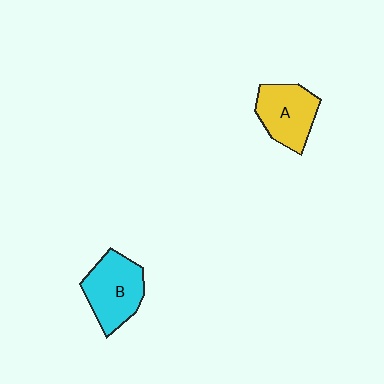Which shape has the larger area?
Shape B (cyan).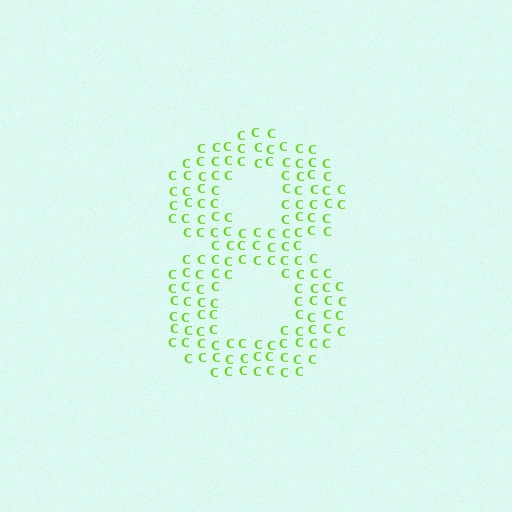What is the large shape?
The large shape is the digit 8.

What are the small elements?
The small elements are letter C's.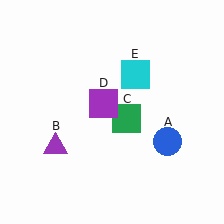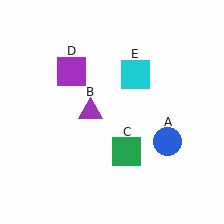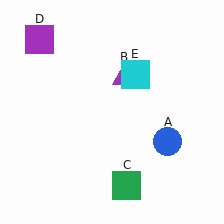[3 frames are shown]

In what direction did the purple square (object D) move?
The purple square (object D) moved up and to the left.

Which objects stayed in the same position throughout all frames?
Blue circle (object A) and cyan square (object E) remained stationary.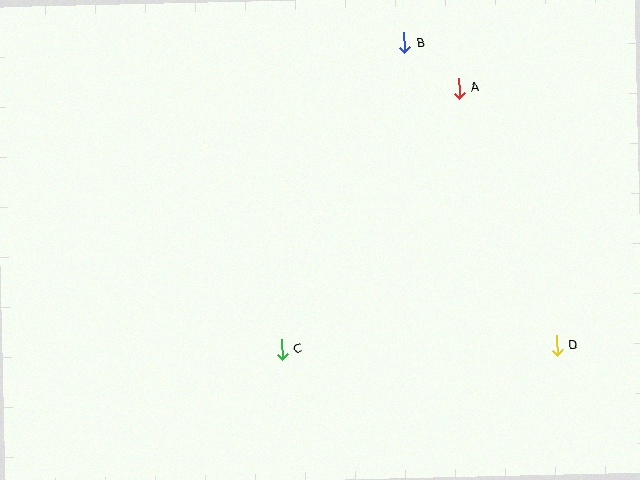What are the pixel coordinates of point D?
Point D is at (557, 345).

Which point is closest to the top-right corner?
Point A is closest to the top-right corner.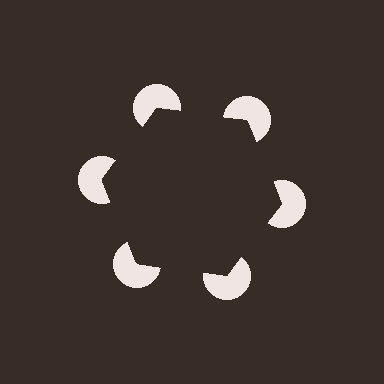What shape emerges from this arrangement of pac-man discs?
An illusory hexagon — its edges are inferred from the aligned wedge cuts in the pac-man discs, not physically drawn.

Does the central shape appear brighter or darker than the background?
It typically appears slightly darker than the background, even though no actual brightness change is drawn.